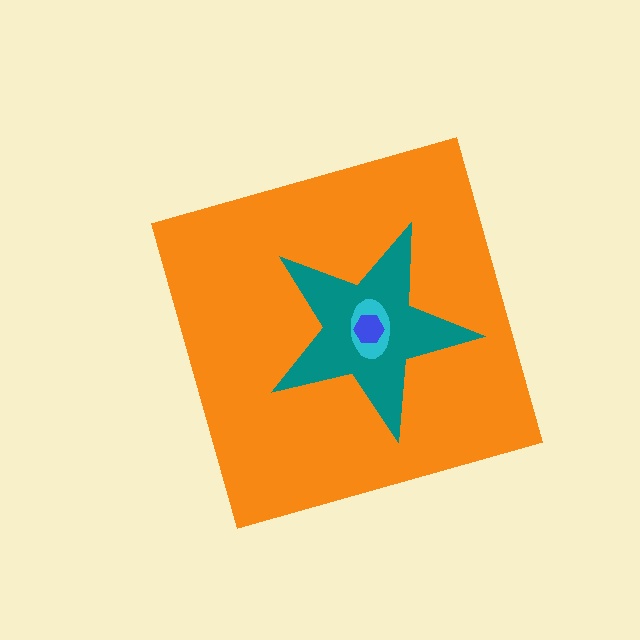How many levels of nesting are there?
4.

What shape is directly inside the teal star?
The cyan ellipse.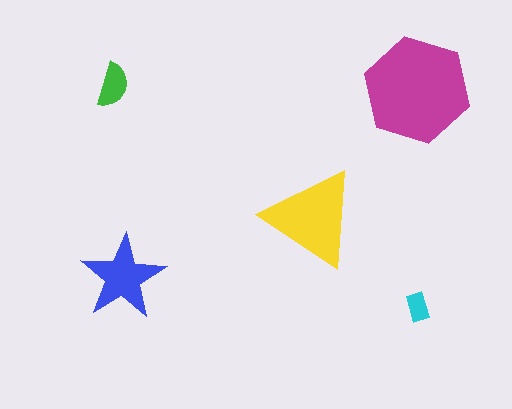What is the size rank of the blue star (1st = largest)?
3rd.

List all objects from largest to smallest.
The magenta hexagon, the yellow triangle, the blue star, the green semicircle, the cyan rectangle.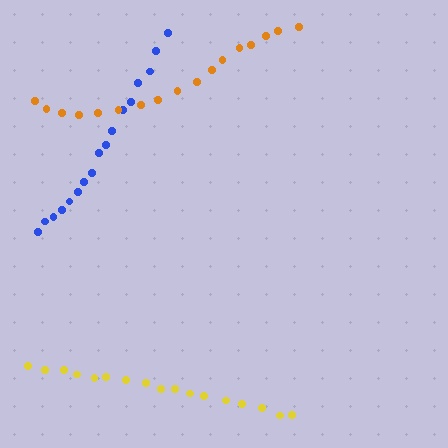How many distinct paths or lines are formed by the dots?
There are 3 distinct paths.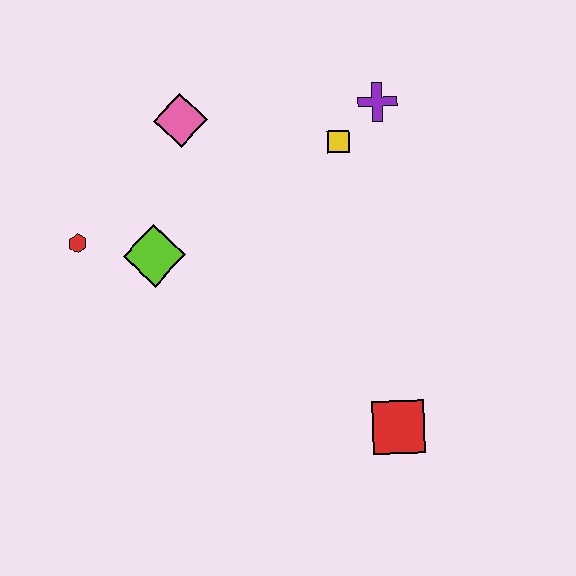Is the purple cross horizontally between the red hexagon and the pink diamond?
No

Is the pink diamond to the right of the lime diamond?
Yes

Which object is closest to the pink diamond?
The lime diamond is closest to the pink diamond.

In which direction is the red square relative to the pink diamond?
The red square is below the pink diamond.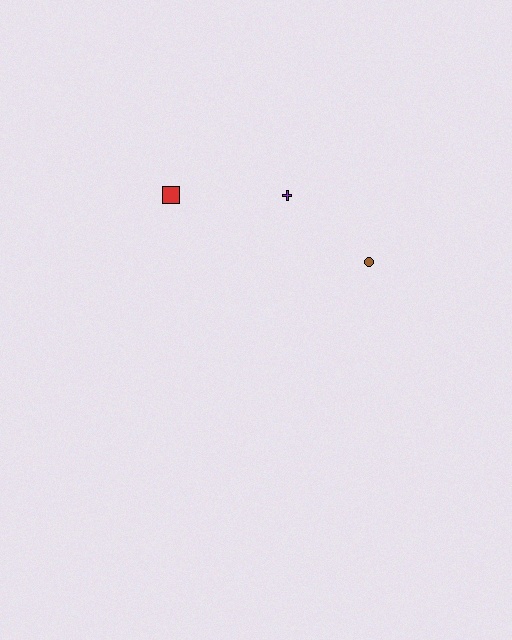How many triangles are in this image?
There are no triangles.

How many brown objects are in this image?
There is 1 brown object.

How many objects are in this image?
There are 3 objects.